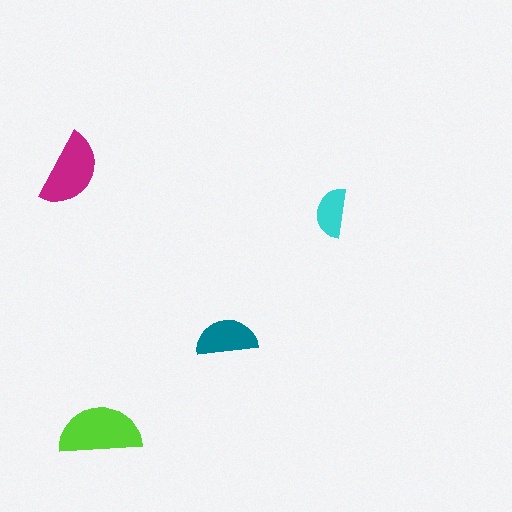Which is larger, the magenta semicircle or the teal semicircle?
The magenta one.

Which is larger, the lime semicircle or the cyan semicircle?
The lime one.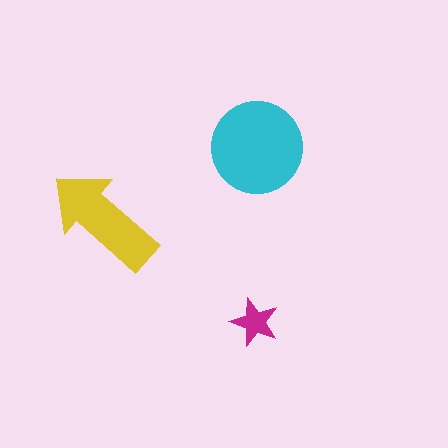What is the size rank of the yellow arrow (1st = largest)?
2nd.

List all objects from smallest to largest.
The magenta star, the yellow arrow, the cyan circle.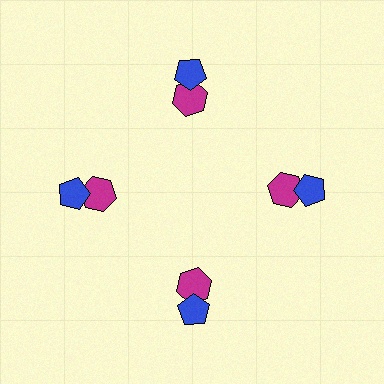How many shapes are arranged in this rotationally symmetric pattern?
There are 8 shapes, arranged in 4 groups of 2.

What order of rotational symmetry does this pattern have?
This pattern has 4-fold rotational symmetry.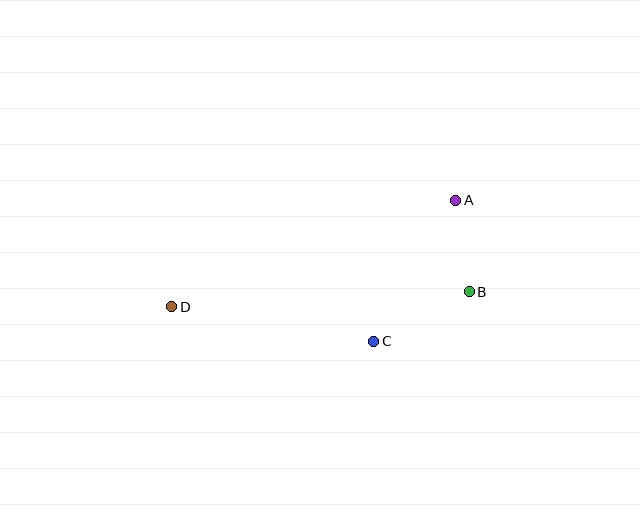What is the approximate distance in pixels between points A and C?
The distance between A and C is approximately 163 pixels.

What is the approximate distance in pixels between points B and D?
The distance between B and D is approximately 298 pixels.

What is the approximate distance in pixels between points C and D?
The distance between C and D is approximately 205 pixels.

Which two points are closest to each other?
Points A and B are closest to each other.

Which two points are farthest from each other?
Points A and D are farthest from each other.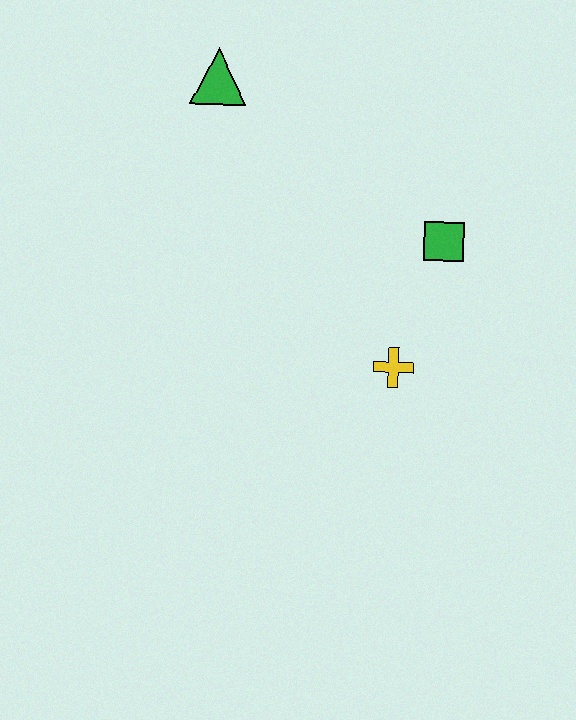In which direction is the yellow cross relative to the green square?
The yellow cross is below the green square.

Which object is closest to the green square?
The yellow cross is closest to the green square.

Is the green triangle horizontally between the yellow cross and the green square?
No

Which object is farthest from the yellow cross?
The green triangle is farthest from the yellow cross.